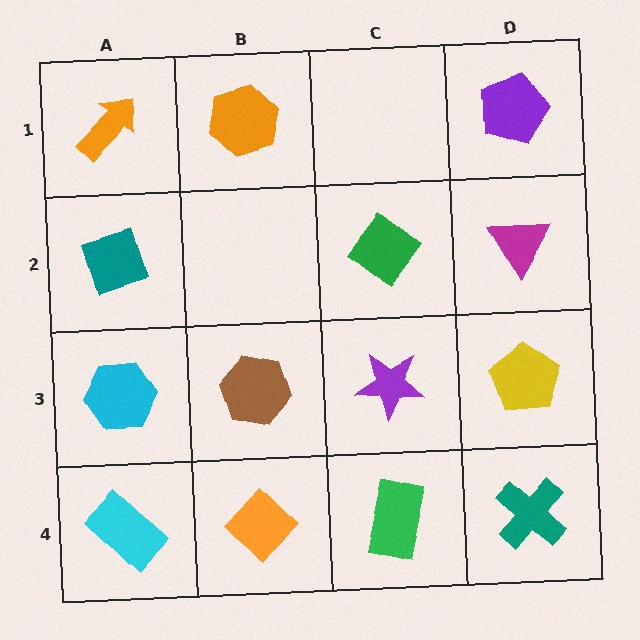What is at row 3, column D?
A yellow pentagon.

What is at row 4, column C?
A green rectangle.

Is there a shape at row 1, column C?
No, that cell is empty.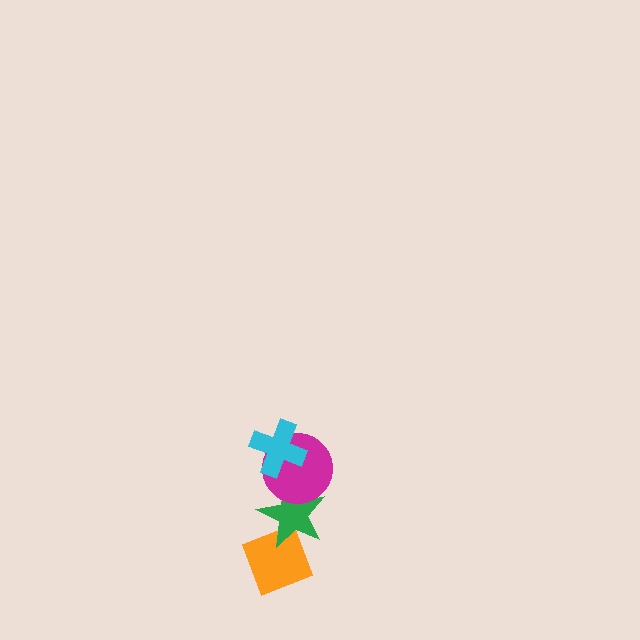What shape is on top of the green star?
The magenta circle is on top of the green star.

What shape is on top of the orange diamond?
The green star is on top of the orange diamond.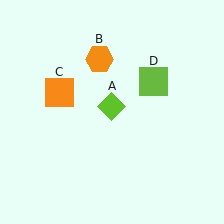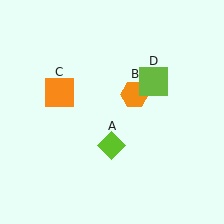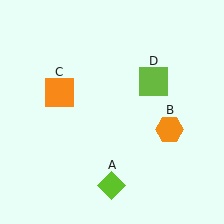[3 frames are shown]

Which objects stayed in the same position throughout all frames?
Orange square (object C) and lime square (object D) remained stationary.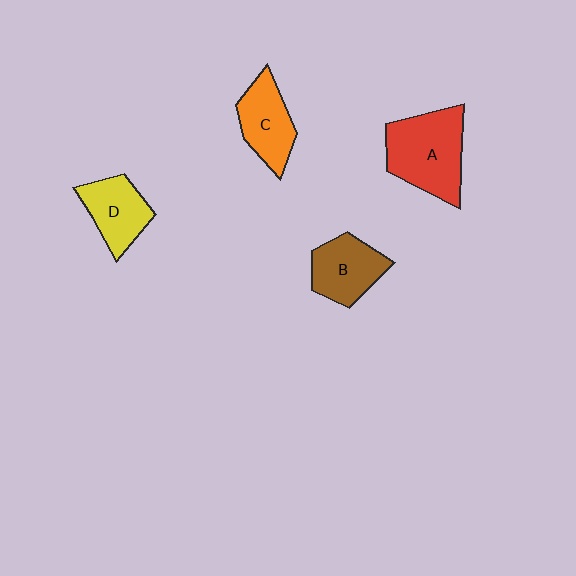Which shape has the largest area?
Shape A (red).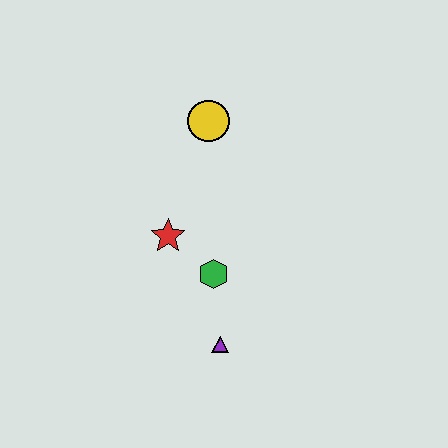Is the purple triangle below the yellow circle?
Yes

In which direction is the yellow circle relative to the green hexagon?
The yellow circle is above the green hexagon.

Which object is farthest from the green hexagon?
The yellow circle is farthest from the green hexagon.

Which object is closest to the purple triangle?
The green hexagon is closest to the purple triangle.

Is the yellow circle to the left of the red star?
No